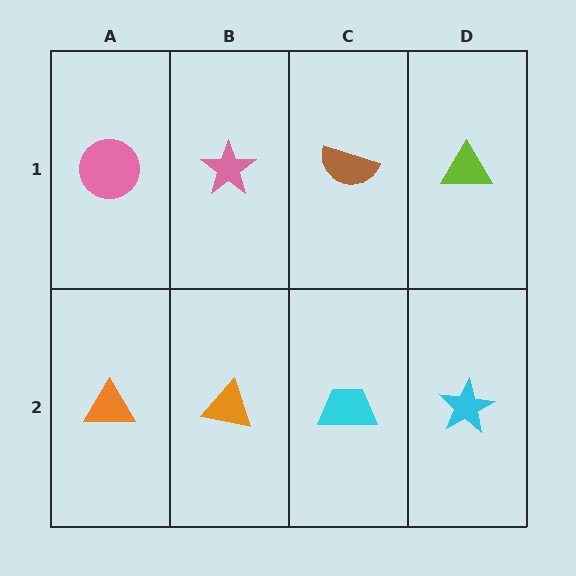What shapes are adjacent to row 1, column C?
A cyan trapezoid (row 2, column C), a pink star (row 1, column B), a lime triangle (row 1, column D).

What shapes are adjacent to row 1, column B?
An orange triangle (row 2, column B), a pink circle (row 1, column A), a brown semicircle (row 1, column C).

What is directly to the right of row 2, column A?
An orange triangle.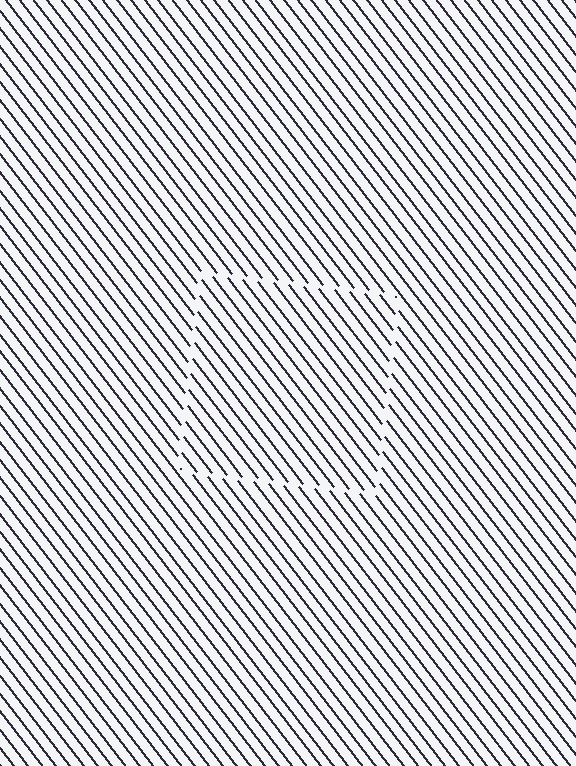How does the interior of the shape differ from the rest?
The interior of the shape contains the same grating, shifted by half a period — the contour is defined by the phase discontinuity where line-ends from the inner and outer gratings abut.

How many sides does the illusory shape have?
4 sides — the line-ends trace a square.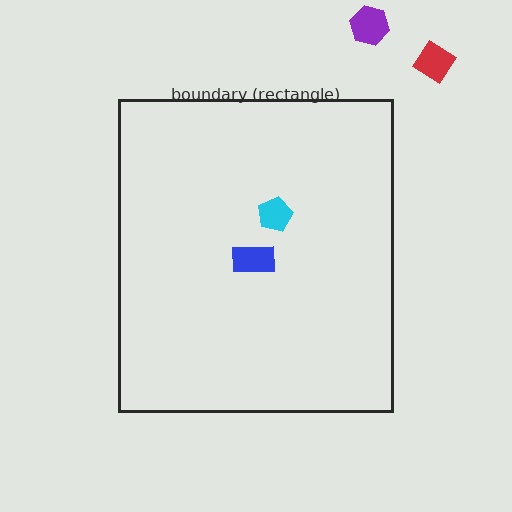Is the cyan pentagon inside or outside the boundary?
Inside.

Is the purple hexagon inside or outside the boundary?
Outside.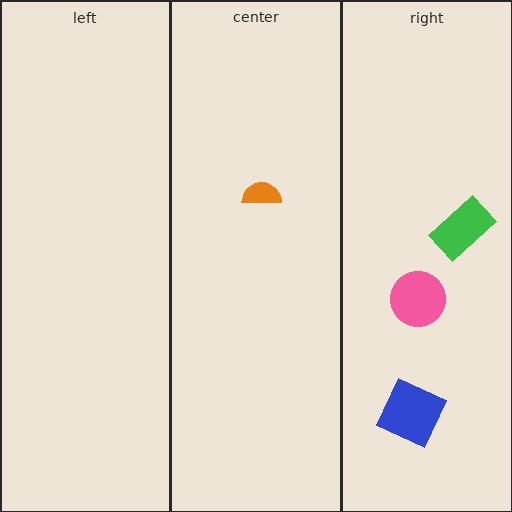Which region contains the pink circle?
The right region.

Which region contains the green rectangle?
The right region.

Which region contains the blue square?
The right region.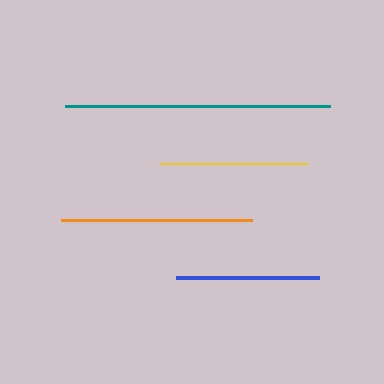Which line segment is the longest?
The teal line is the longest at approximately 265 pixels.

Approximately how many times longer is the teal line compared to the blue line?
The teal line is approximately 1.8 times the length of the blue line.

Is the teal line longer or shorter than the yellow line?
The teal line is longer than the yellow line.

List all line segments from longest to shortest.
From longest to shortest: teal, orange, yellow, blue.